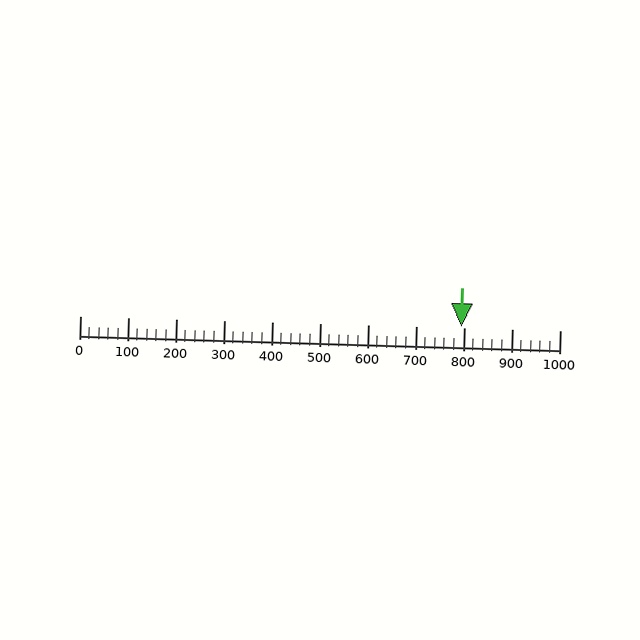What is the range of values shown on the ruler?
The ruler shows values from 0 to 1000.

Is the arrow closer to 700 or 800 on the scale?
The arrow is closer to 800.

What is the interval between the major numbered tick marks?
The major tick marks are spaced 100 units apart.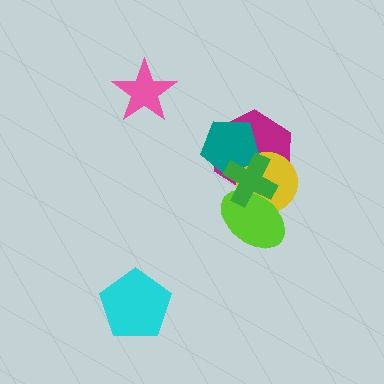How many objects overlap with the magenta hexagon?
4 objects overlap with the magenta hexagon.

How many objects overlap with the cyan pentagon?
0 objects overlap with the cyan pentagon.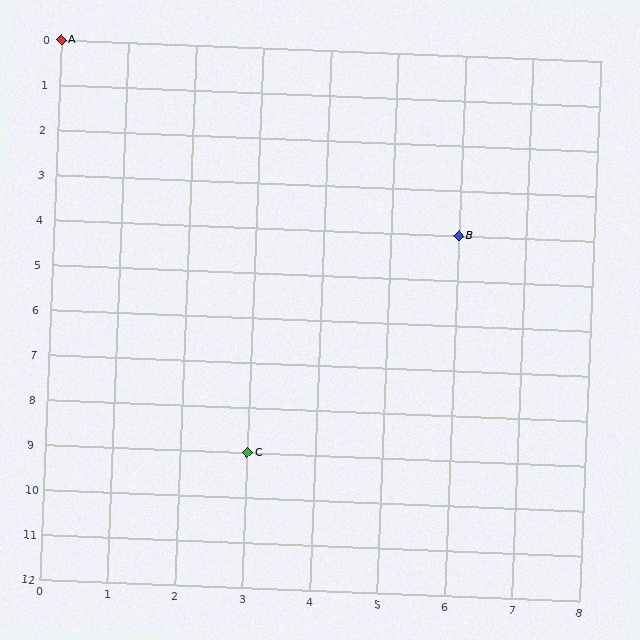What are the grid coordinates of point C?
Point C is at grid coordinates (3, 9).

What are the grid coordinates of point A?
Point A is at grid coordinates (0, 0).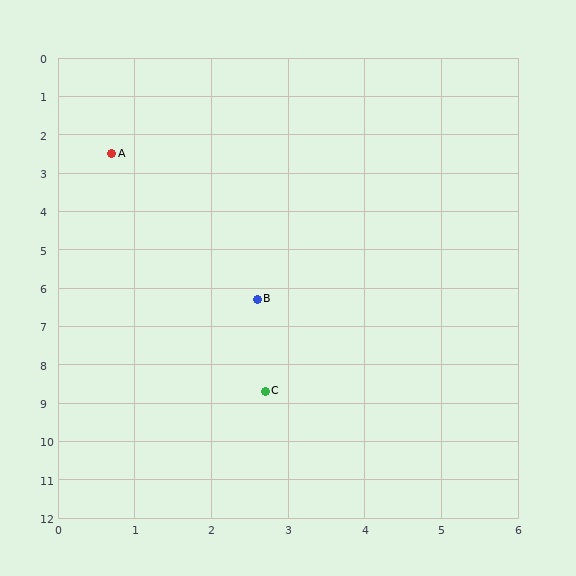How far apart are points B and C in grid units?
Points B and C are about 2.4 grid units apart.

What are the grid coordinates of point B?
Point B is at approximately (2.6, 6.3).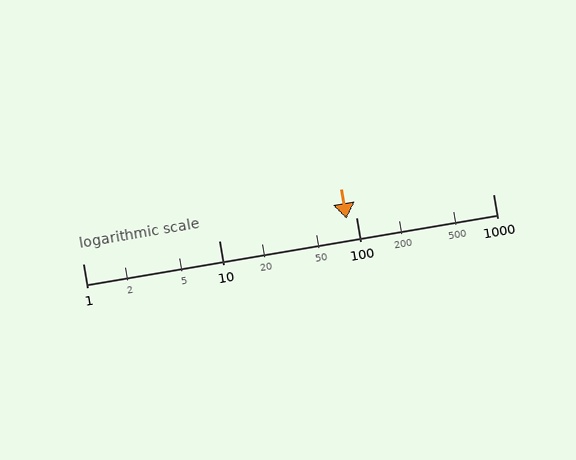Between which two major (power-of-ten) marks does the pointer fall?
The pointer is between 10 and 100.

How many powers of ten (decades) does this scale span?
The scale spans 3 decades, from 1 to 1000.